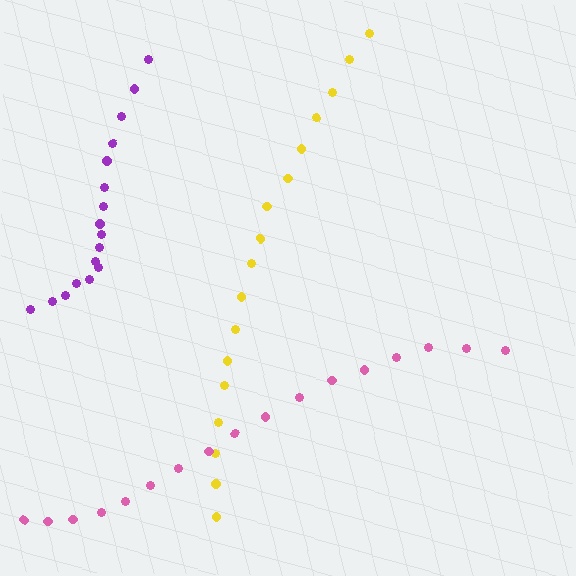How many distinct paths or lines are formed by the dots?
There are 3 distinct paths.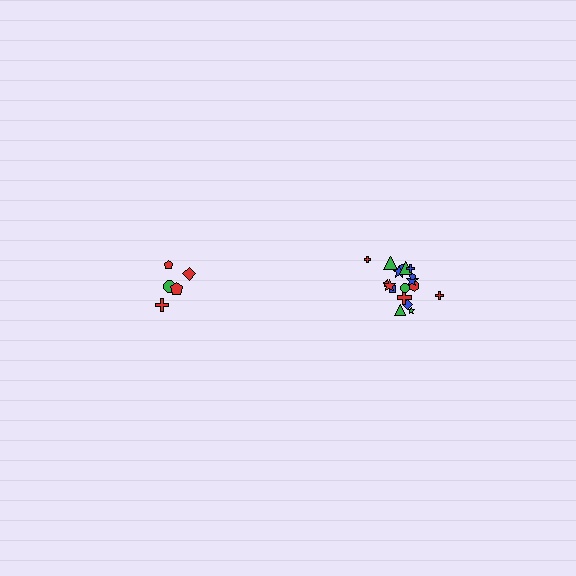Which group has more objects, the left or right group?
The right group.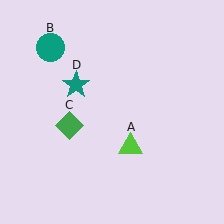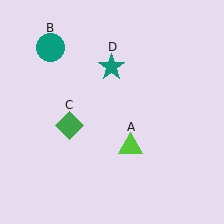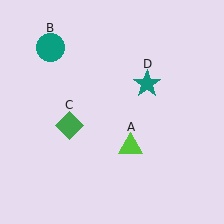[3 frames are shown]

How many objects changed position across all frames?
1 object changed position: teal star (object D).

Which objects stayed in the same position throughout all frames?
Lime triangle (object A) and teal circle (object B) and green diamond (object C) remained stationary.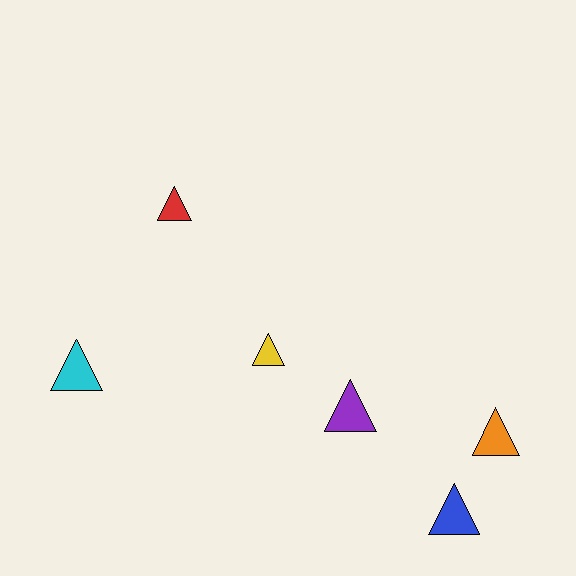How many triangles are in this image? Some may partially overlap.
There are 6 triangles.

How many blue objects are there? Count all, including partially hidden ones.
There is 1 blue object.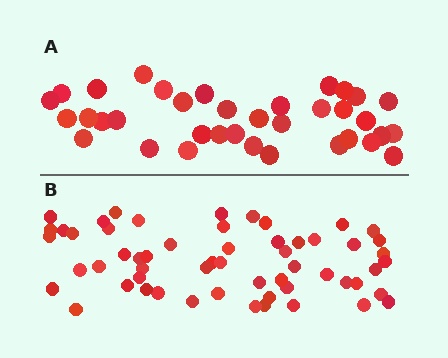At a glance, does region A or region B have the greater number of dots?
Region B (the bottom region) has more dots.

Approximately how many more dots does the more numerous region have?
Region B has approximately 20 more dots than region A.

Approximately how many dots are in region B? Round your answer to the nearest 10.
About 60 dots. (The exact count is 57, which rounds to 60.)